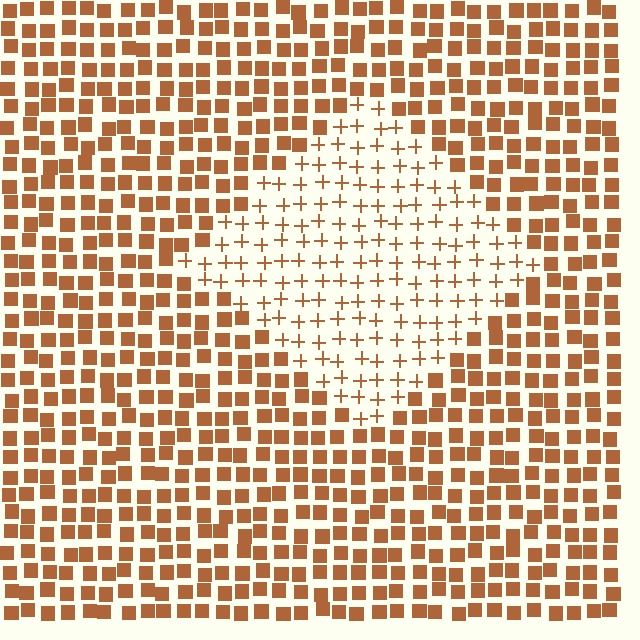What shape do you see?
I see a diamond.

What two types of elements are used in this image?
The image uses plus signs inside the diamond region and squares outside it.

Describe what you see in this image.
The image is filled with small brown elements arranged in a uniform grid. A diamond-shaped region contains plus signs, while the surrounding area contains squares. The boundary is defined purely by the change in element shape.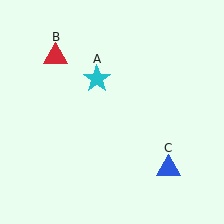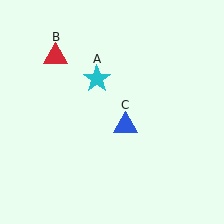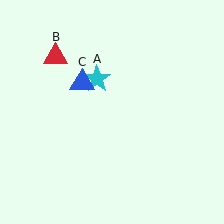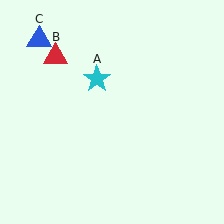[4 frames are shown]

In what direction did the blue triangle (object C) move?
The blue triangle (object C) moved up and to the left.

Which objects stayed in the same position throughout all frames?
Cyan star (object A) and red triangle (object B) remained stationary.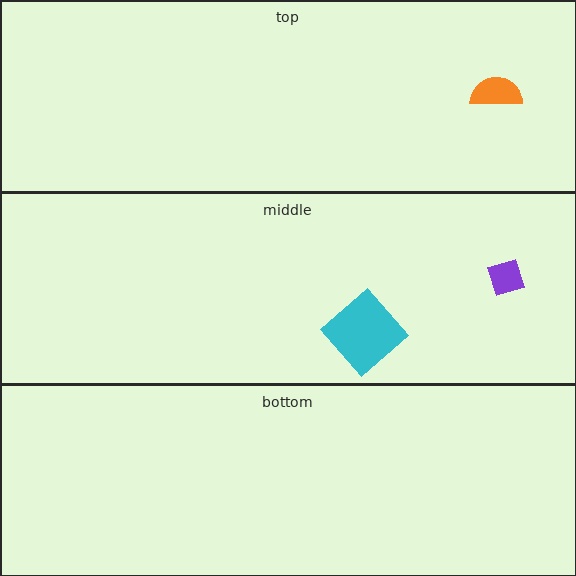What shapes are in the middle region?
The purple diamond, the cyan diamond.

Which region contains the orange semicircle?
The top region.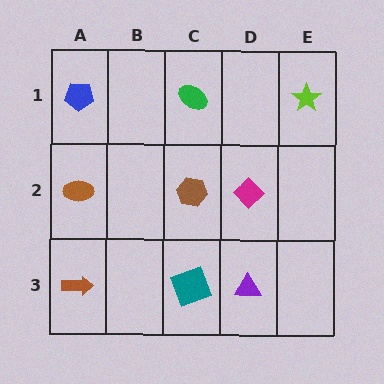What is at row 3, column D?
A purple triangle.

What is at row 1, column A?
A blue pentagon.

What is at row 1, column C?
A green ellipse.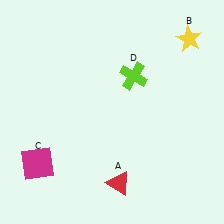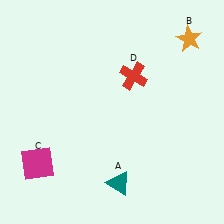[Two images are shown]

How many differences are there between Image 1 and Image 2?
There are 3 differences between the two images.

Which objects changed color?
A changed from red to teal. B changed from yellow to orange. D changed from lime to red.